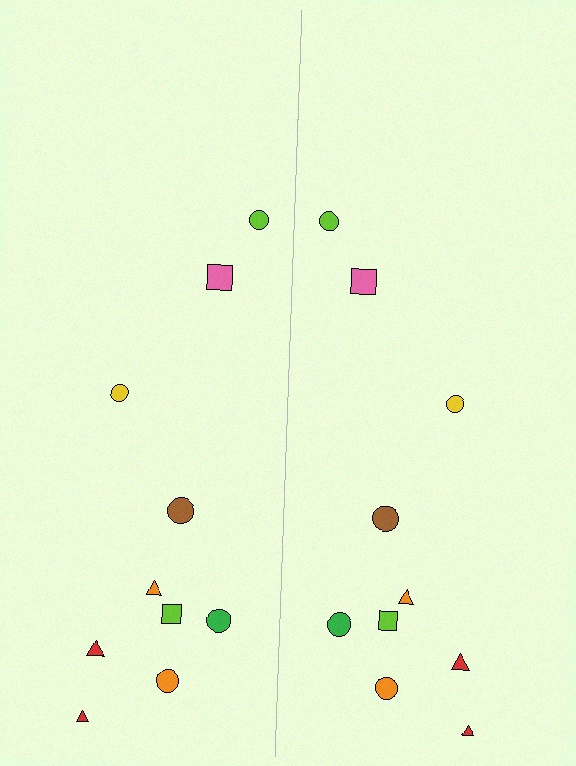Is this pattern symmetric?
Yes, this pattern has bilateral (reflection) symmetry.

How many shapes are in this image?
There are 20 shapes in this image.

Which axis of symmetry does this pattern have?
The pattern has a vertical axis of symmetry running through the center of the image.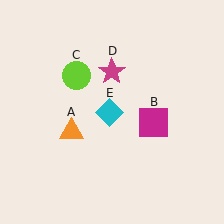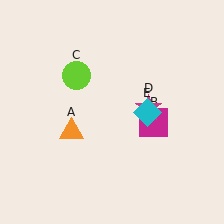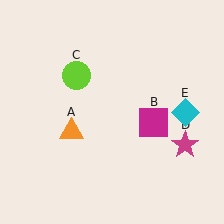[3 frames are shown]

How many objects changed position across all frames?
2 objects changed position: magenta star (object D), cyan diamond (object E).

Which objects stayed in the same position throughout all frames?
Orange triangle (object A) and magenta square (object B) and lime circle (object C) remained stationary.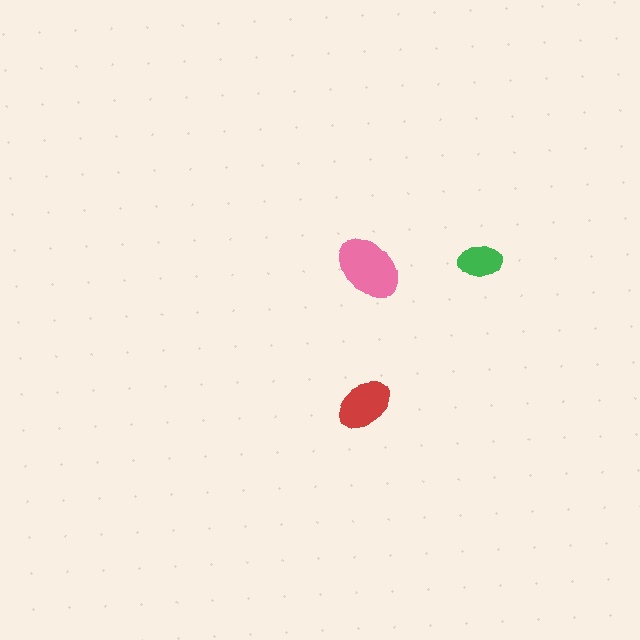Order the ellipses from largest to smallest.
the pink one, the red one, the green one.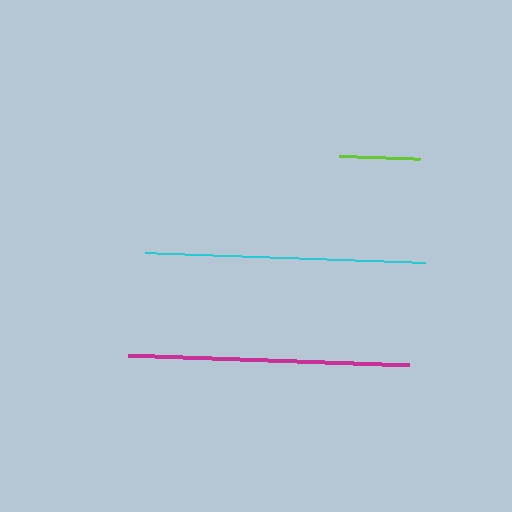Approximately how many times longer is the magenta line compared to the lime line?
The magenta line is approximately 3.5 times the length of the lime line.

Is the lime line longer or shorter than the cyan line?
The cyan line is longer than the lime line.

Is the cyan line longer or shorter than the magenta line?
The magenta line is longer than the cyan line.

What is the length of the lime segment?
The lime segment is approximately 81 pixels long.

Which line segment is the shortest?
The lime line is the shortest at approximately 81 pixels.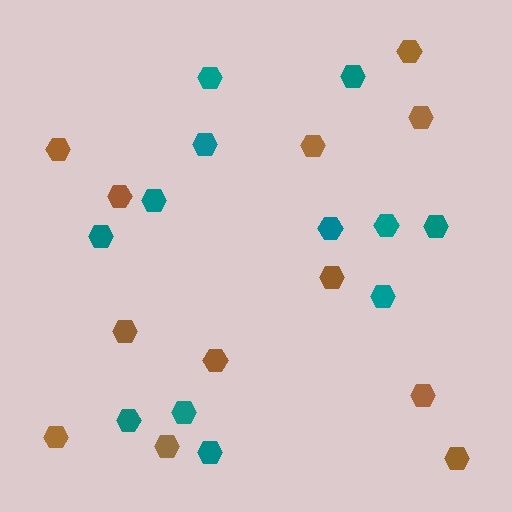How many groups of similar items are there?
There are 2 groups: one group of teal hexagons (12) and one group of brown hexagons (12).